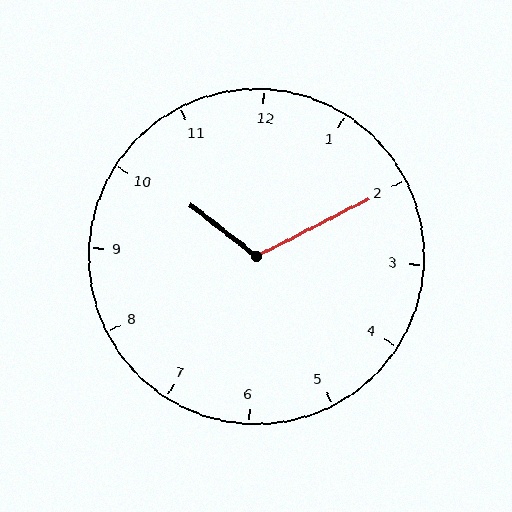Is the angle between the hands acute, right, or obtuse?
It is obtuse.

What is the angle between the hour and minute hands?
Approximately 115 degrees.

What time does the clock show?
10:10.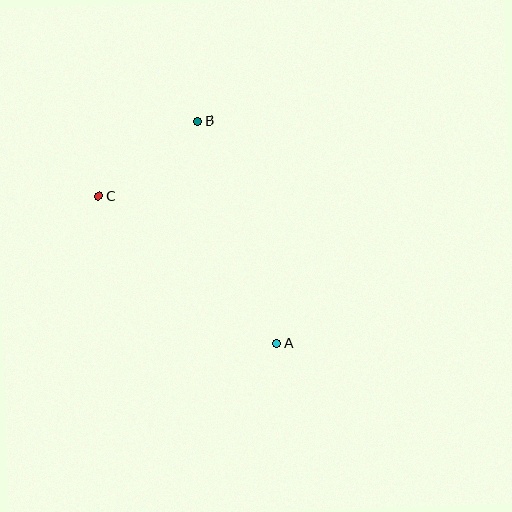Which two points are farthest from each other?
Points A and B are farthest from each other.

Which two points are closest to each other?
Points B and C are closest to each other.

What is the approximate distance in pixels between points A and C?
The distance between A and C is approximately 231 pixels.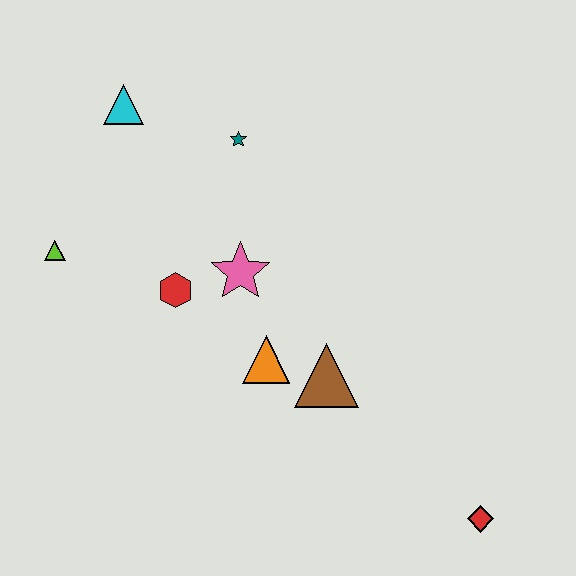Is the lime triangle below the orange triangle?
No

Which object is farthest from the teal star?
The red diamond is farthest from the teal star.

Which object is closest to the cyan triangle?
The teal star is closest to the cyan triangle.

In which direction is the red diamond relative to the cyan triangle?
The red diamond is below the cyan triangle.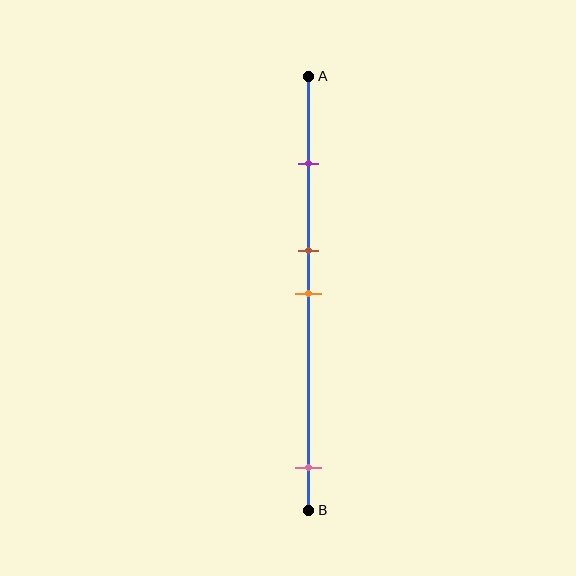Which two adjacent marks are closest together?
The brown and orange marks are the closest adjacent pair.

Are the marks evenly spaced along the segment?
No, the marks are not evenly spaced.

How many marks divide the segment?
There are 4 marks dividing the segment.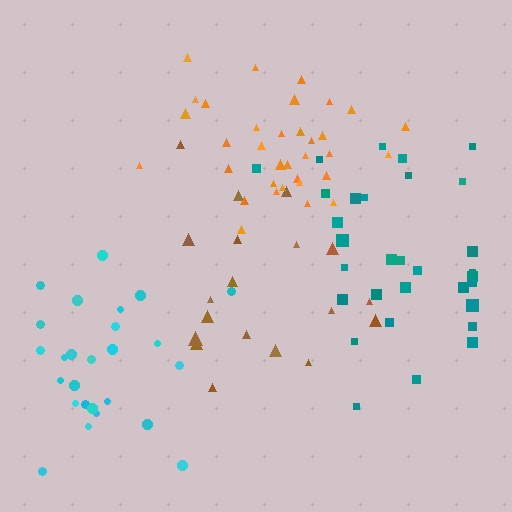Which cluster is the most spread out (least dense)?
Teal.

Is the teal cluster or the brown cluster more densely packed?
Brown.